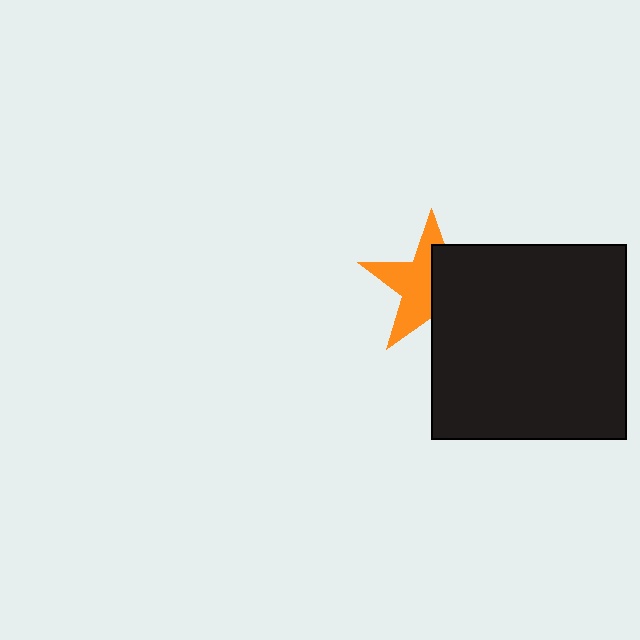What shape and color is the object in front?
The object in front is a black square.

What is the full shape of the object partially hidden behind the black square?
The partially hidden object is an orange star.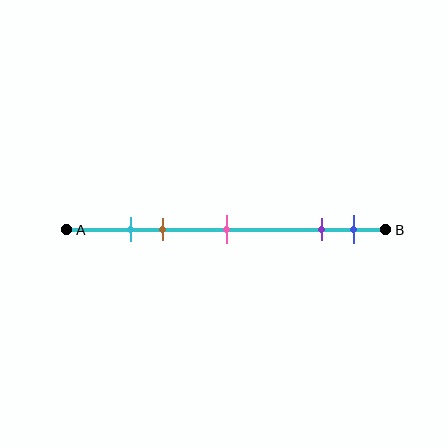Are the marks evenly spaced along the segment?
No, the marks are not evenly spaced.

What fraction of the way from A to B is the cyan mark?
The cyan mark is approximately 20% (0.2) of the way from A to B.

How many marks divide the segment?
There are 5 marks dividing the segment.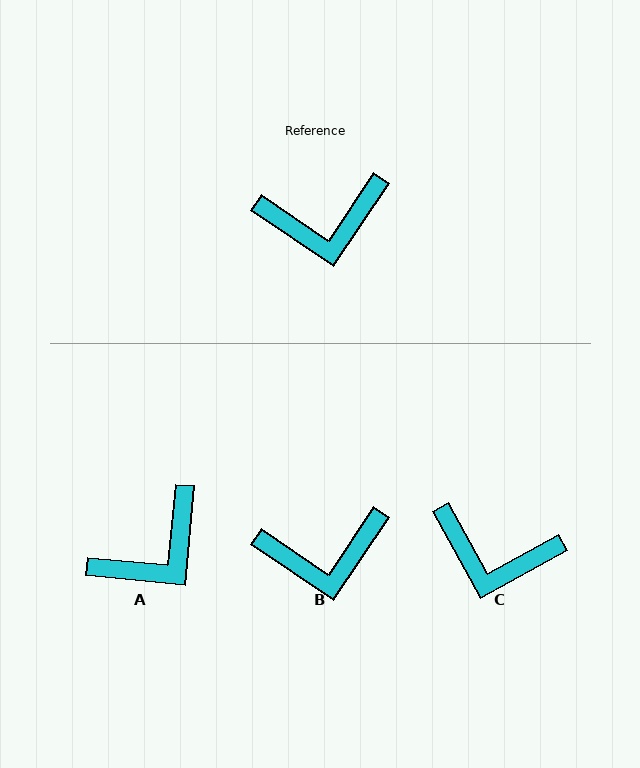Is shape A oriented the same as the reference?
No, it is off by about 28 degrees.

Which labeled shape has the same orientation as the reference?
B.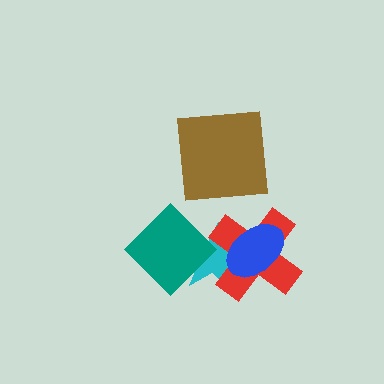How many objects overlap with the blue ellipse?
2 objects overlap with the blue ellipse.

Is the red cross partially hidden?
Yes, it is partially covered by another shape.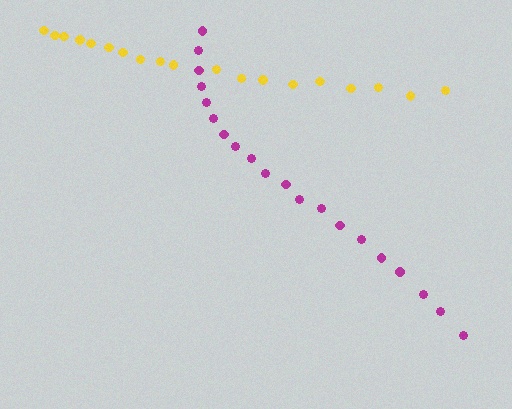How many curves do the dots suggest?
There are 2 distinct paths.